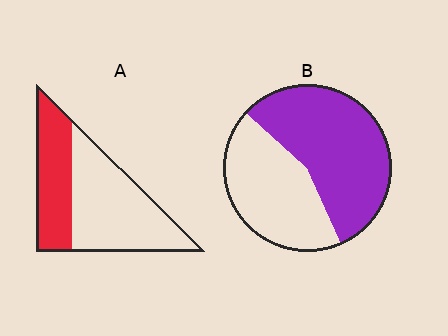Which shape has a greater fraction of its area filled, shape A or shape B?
Shape B.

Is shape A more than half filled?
No.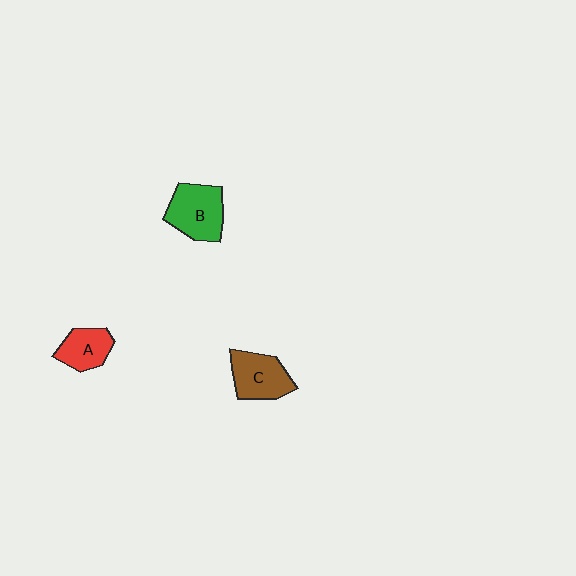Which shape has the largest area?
Shape B (green).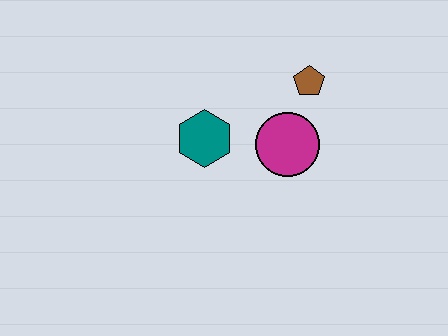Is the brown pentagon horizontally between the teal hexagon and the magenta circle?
No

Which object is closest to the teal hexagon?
The magenta circle is closest to the teal hexagon.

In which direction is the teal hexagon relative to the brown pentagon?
The teal hexagon is to the left of the brown pentagon.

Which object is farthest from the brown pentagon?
The teal hexagon is farthest from the brown pentagon.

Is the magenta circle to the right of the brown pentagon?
No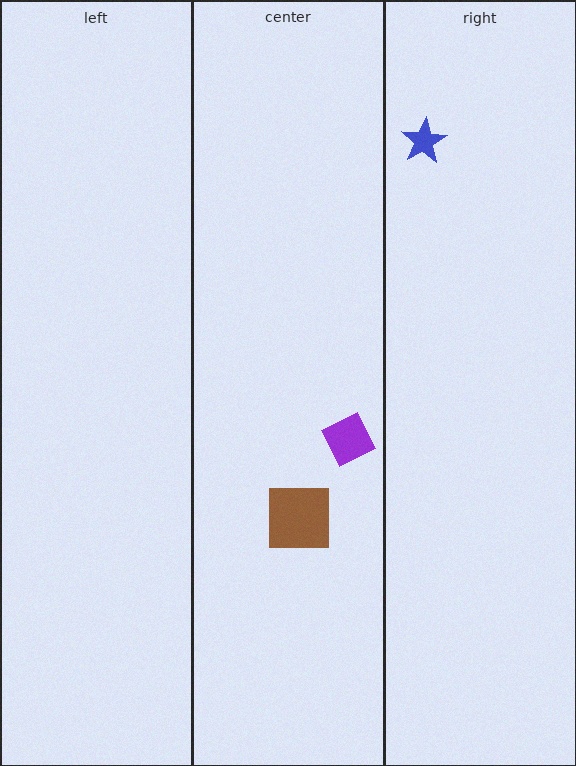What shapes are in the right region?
The blue star.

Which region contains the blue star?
The right region.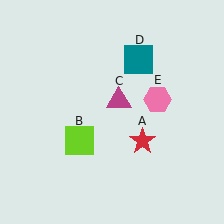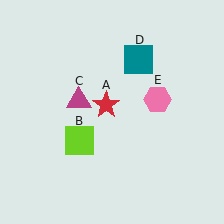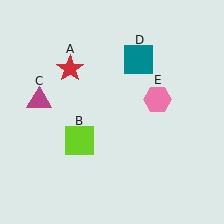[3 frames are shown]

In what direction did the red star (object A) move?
The red star (object A) moved up and to the left.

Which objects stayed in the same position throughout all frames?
Lime square (object B) and teal square (object D) and pink hexagon (object E) remained stationary.